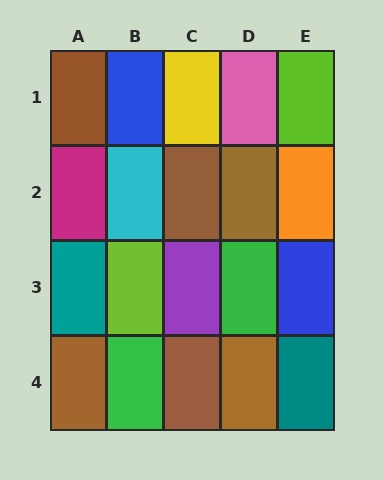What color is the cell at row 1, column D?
Pink.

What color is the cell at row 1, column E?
Lime.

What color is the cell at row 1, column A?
Brown.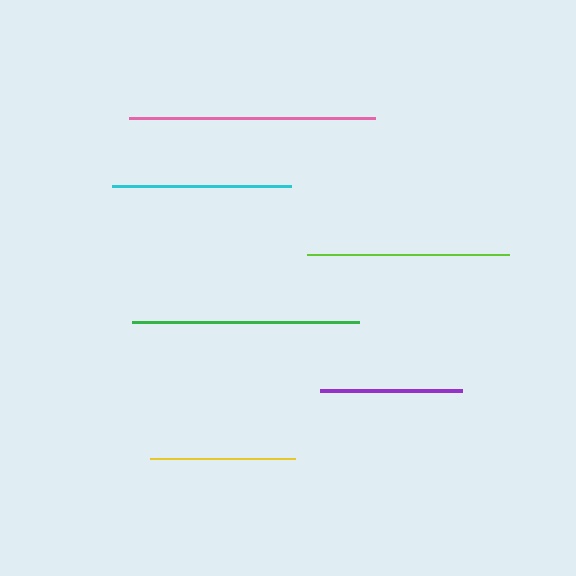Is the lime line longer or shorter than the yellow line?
The lime line is longer than the yellow line.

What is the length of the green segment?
The green segment is approximately 227 pixels long.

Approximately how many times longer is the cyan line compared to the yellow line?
The cyan line is approximately 1.2 times the length of the yellow line.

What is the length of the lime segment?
The lime segment is approximately 201 pixels long.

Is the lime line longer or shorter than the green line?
The green line is longer than the lime line.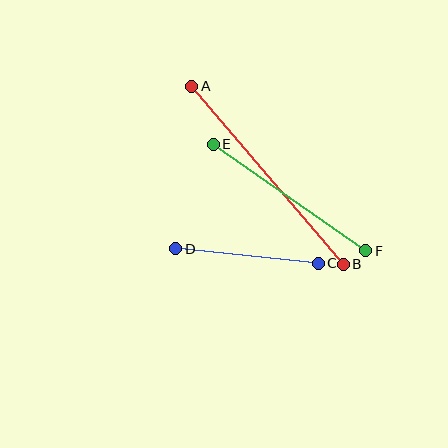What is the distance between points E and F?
The distance is approximately 186 pixels.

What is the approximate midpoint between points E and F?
The midpoint is at approximately (289, 198) pixels.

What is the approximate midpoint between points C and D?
The midpoint is at approximately (247, 256) pixels.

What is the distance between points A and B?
The distance is approximately 234 pixels.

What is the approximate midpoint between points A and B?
The midpoint is at approximately (268, 175) pixels.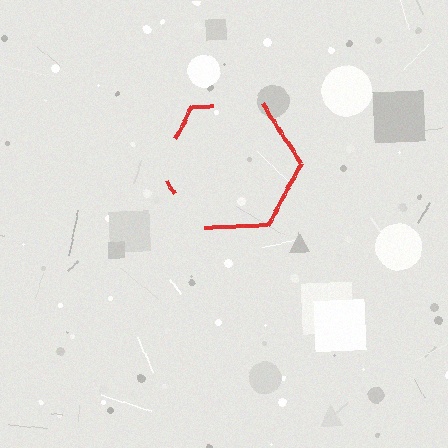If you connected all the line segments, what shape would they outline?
They would outline a hexagon.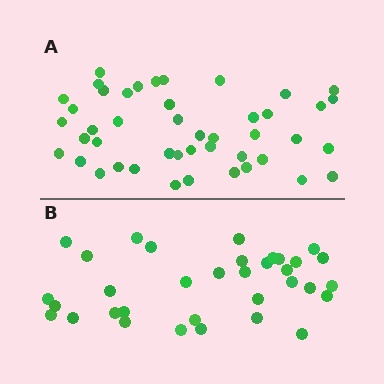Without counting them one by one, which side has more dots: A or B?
Region A (the top region) has more dots.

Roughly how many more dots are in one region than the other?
Region A has roughly 12 or so more dots than region B.